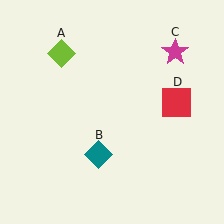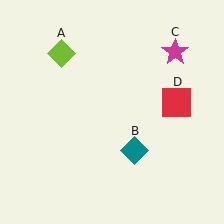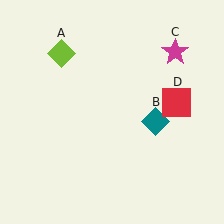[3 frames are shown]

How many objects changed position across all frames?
1 object changed position: teal diamond (object B).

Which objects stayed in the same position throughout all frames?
Lime diamond (object A) and magenta star (object C) and red square (object D) remained stationary.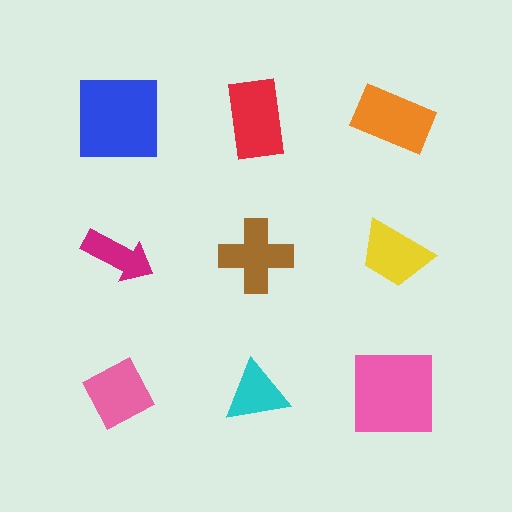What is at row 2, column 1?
A magenta arrow.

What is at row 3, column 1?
A pink diamond.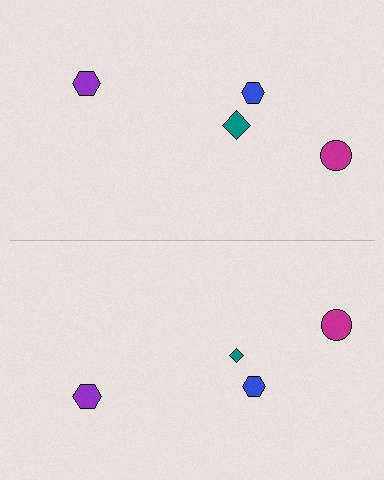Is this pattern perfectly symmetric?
No, the pattern is not perfectly symmetric. The teal diamond on the bottom side has a different size than its mirror counterpart.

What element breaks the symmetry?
The teal diamond on the bottom side has a different size than its mirror counterpart.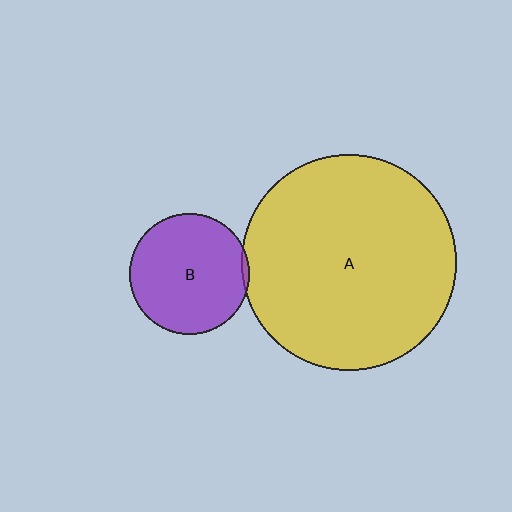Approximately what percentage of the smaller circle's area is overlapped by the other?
Approximately 5%.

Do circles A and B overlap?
Yes.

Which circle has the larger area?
Circle A (yellow).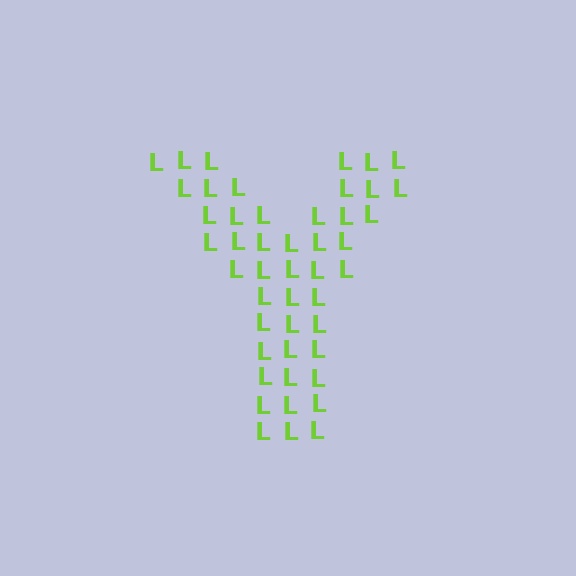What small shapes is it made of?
It is made of small letter L's.